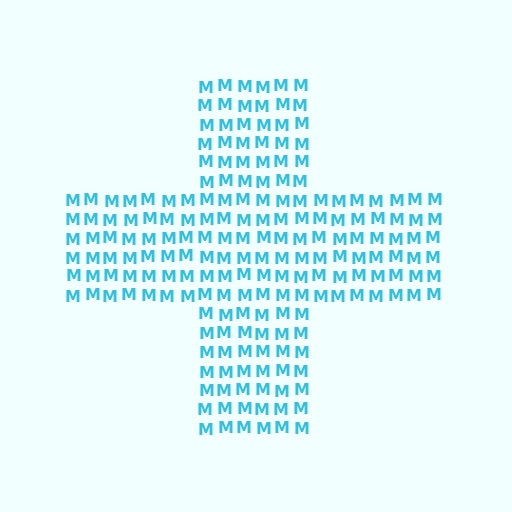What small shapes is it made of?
It is made of small letter M's.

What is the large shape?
The large shape is a cross.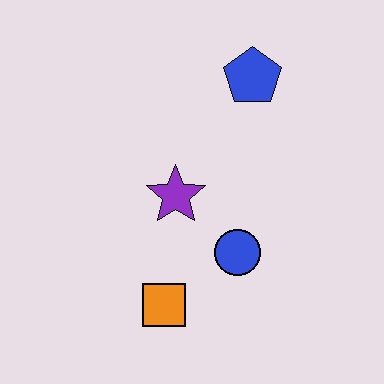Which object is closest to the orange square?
The blue circle is closest to the orange square.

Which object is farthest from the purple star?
The blue pentagon is farthest from the purple star.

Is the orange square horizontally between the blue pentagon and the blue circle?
No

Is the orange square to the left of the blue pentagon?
Yes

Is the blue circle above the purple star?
No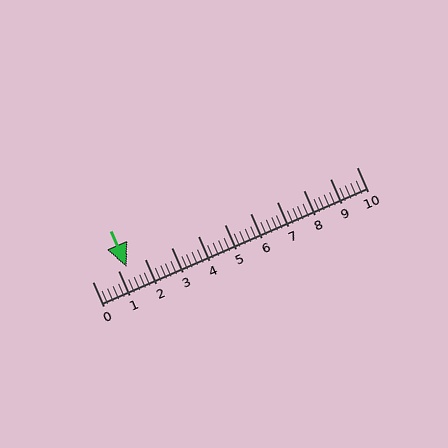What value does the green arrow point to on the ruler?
The green arrow points to approximately 1.3.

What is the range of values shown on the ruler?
The ruler shows values from 0 to 10.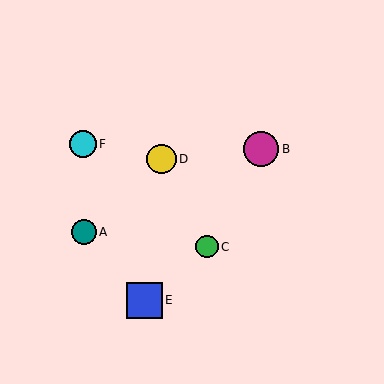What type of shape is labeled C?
Shape C is a green circle.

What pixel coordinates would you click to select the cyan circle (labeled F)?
Click at (83, 144) to select the cyan circle F.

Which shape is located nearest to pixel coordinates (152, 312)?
The blue square (labeled E) at (144, 300) is nearest to that location.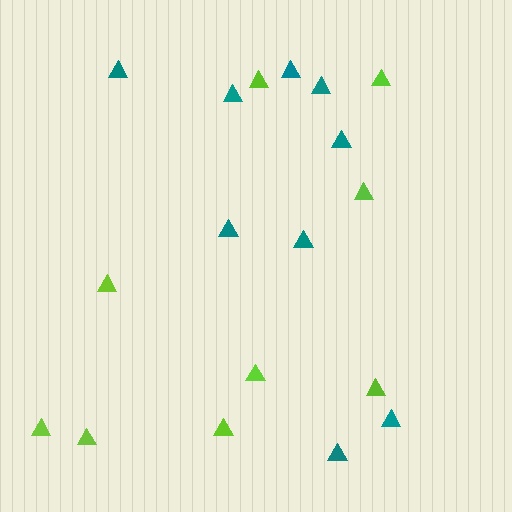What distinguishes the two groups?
There are 2 groups: one group of teal triangles (9) and one group of lime triangles (9).